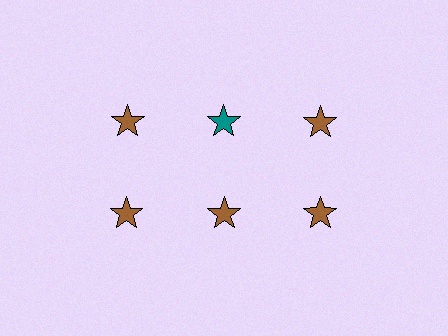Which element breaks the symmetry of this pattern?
The teal star in the top row, second from left column breaks the symmetry. All other shapes are brown stars.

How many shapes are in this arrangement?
There are 6 shapes arranged in a grid pattern.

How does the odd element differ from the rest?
It has a different color: teal instead of brown.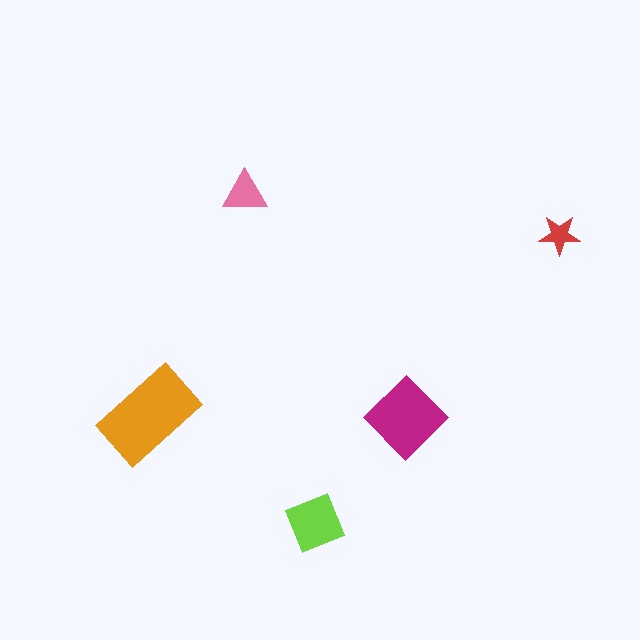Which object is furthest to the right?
The red star is rightmost.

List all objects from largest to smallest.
The orange rectangle, the magenta diamond, the lime square, the pink triangle, the red star.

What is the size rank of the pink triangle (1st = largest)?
4th.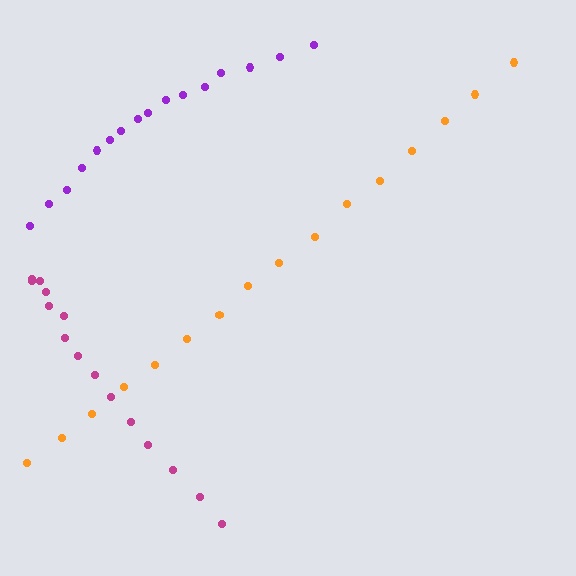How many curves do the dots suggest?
There are 3 distinct paths.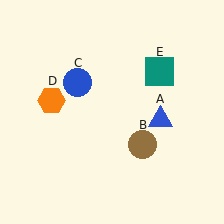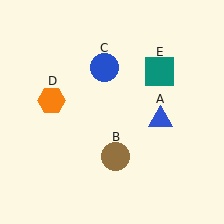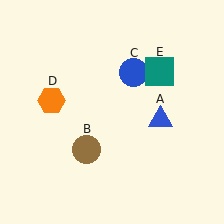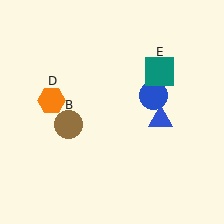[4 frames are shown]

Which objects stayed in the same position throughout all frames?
Blue triangle (object A) and orange hexagon (object D) and teal square (object E) remained stationary.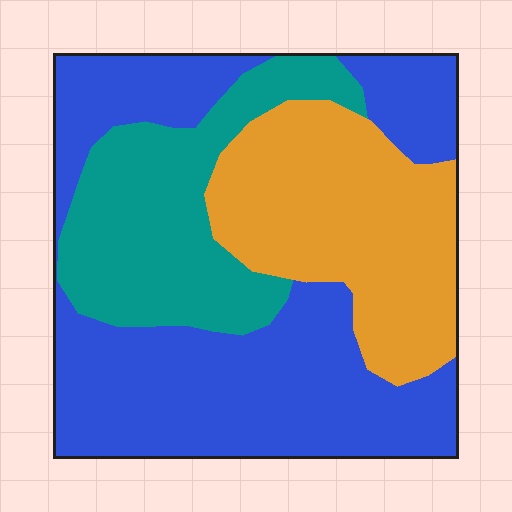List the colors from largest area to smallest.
From largest to smallest: blue, orange, teal.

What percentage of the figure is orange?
Orange covers 28% of the figure.